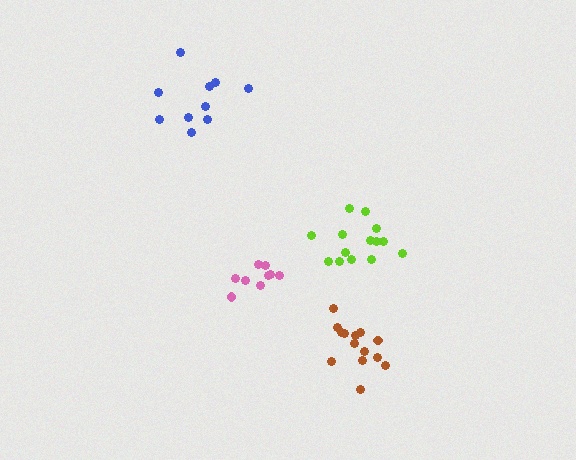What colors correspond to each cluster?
The clusters are colored: lime, blue, pink, brown.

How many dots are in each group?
Group 1: 14 dots, Group 2: 10 dots, Group 3: 9 dots, Group 4: 14 dots (47 total).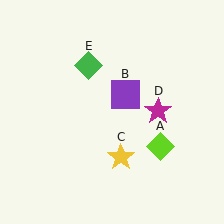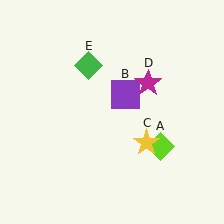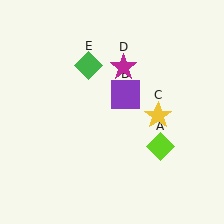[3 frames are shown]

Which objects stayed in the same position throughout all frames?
Lime diamond (object A) and purple square (object B) and green diamond (object E) remained stationary.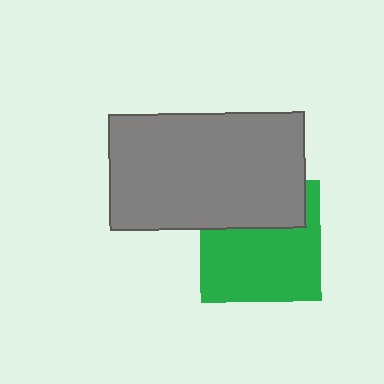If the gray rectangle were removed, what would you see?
You would see the complete green square.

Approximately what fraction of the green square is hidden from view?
Roughly 35% of the green square is hidden behind the gray rectangle.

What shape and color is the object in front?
The object in front is a gray rectangle.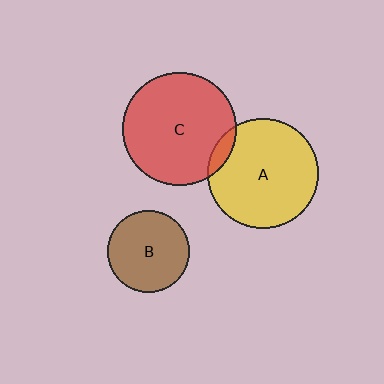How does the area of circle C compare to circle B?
Approximately 1.9 times.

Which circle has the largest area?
Circle C (red).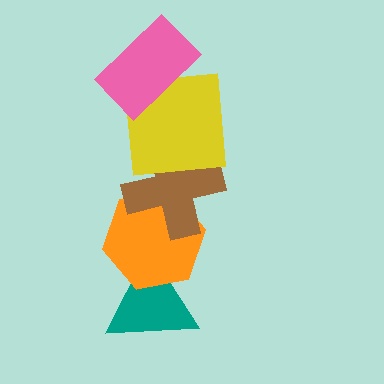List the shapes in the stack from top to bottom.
From top to bottom: the pink rectangle, the yellow square, the brown cross, the orange hexagon, the teal triangle.